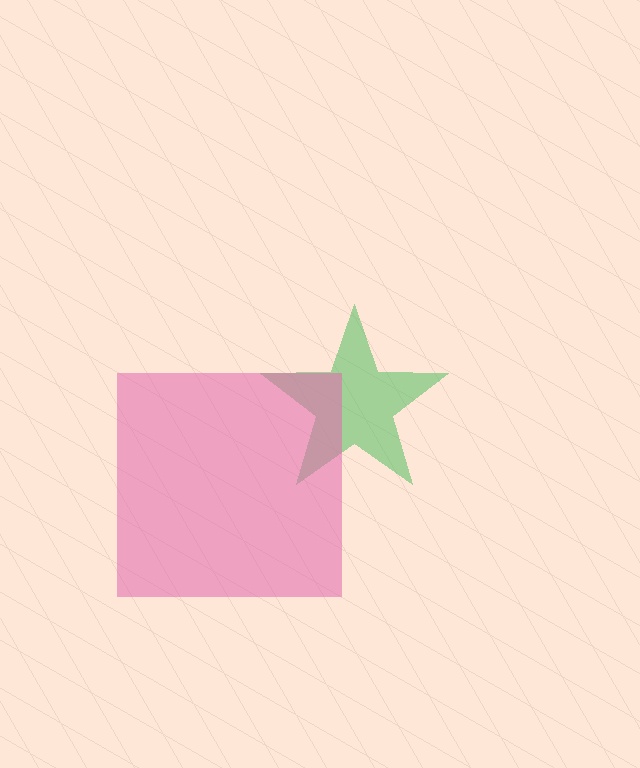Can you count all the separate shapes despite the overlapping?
Yes, there are 2 separate shapes.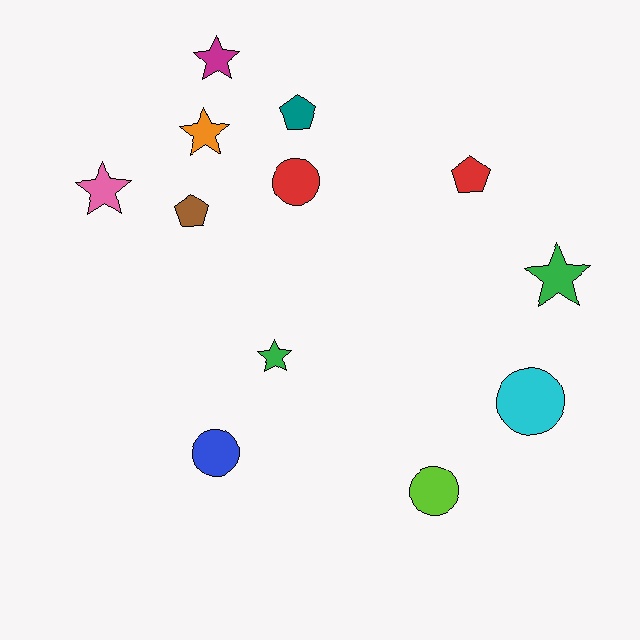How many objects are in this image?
There are 12 objects.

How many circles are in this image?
There are 4 circles.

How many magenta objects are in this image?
There is 1 magenta object.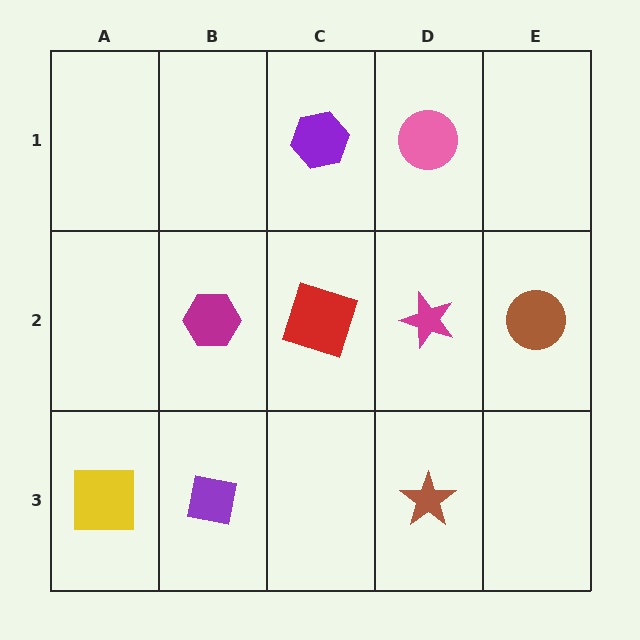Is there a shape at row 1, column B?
No, that cell is empty.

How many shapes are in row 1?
2 shapes.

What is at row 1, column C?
A purple hexagon.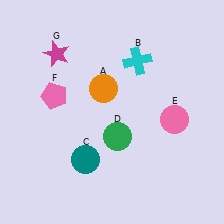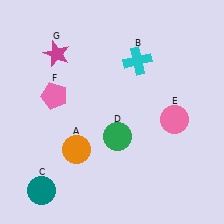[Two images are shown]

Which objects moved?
The objects that moved are: the orange circle (A), the teal circle (C).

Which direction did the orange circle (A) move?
The orange circle (A) moved down.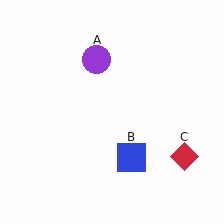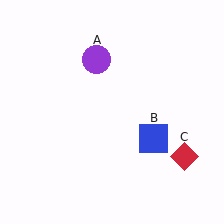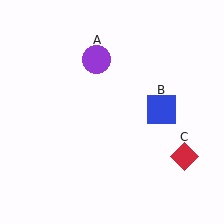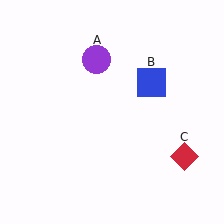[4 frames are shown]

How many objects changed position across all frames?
1 object changed position: blue square (object B).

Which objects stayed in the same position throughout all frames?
Purple circle (object A) and red diamond (object C) remained stationary.